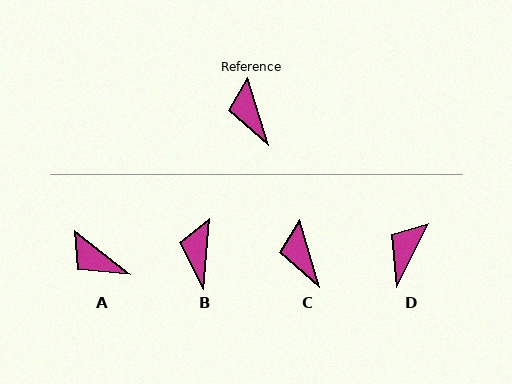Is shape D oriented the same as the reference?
No, it is off by about 44 degrees.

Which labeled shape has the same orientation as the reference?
C.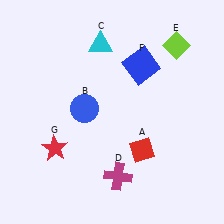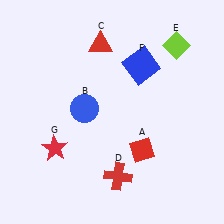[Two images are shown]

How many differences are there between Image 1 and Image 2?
There are 2 differences between the two images.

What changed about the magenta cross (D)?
In Image 1, D is magenta. In Image 2, it changed to red.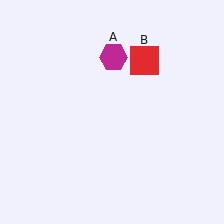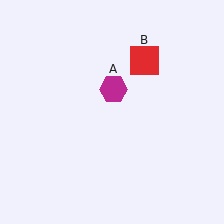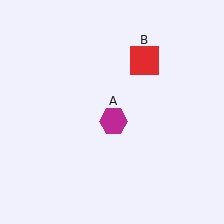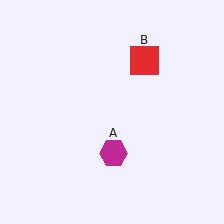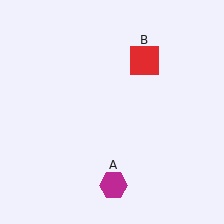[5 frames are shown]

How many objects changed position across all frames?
1 object changed position: magenta hexagon (object A).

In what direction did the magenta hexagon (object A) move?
The magenta hexagon (object A) moved down.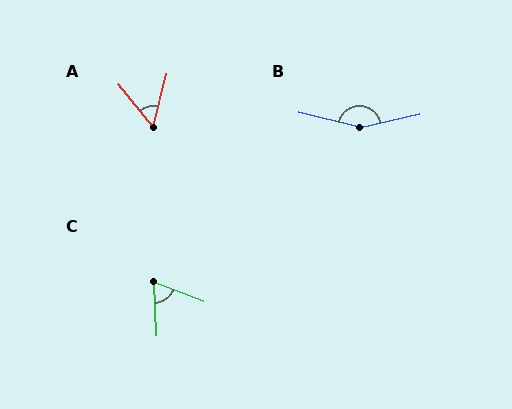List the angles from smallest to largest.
A (53°), C (67°), B (154°).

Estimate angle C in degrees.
Approximately 67 degrees.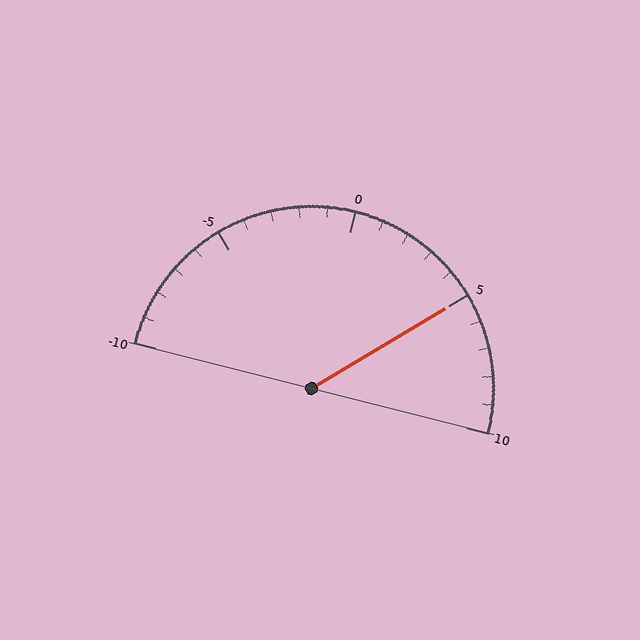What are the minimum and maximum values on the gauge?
The gauge ranges from -10 to 10.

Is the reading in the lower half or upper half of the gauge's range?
The reading is in the upper half of the range (-10 to 10).